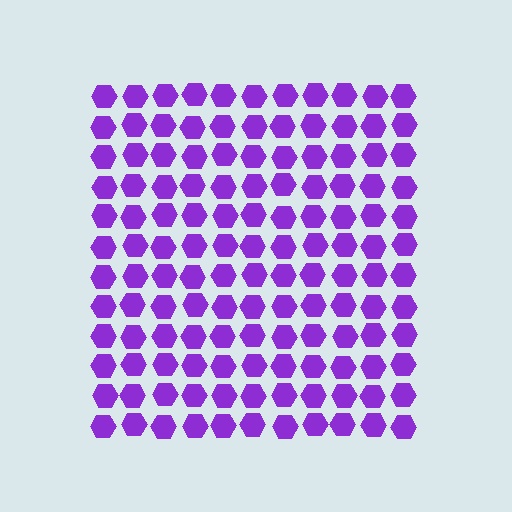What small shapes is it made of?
It is made of small hexagons.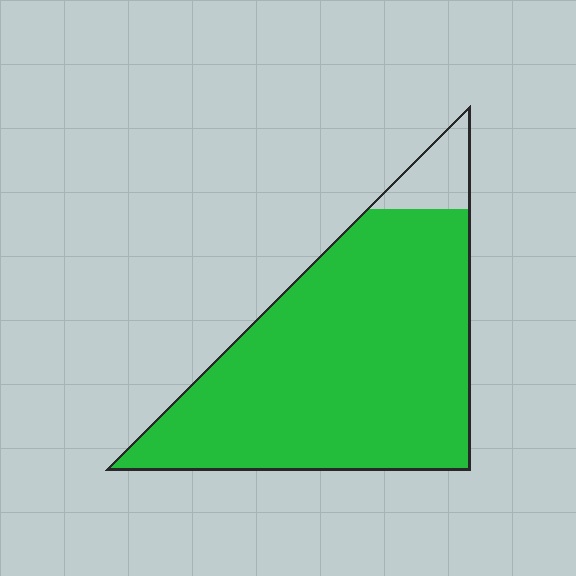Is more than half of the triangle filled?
Yes.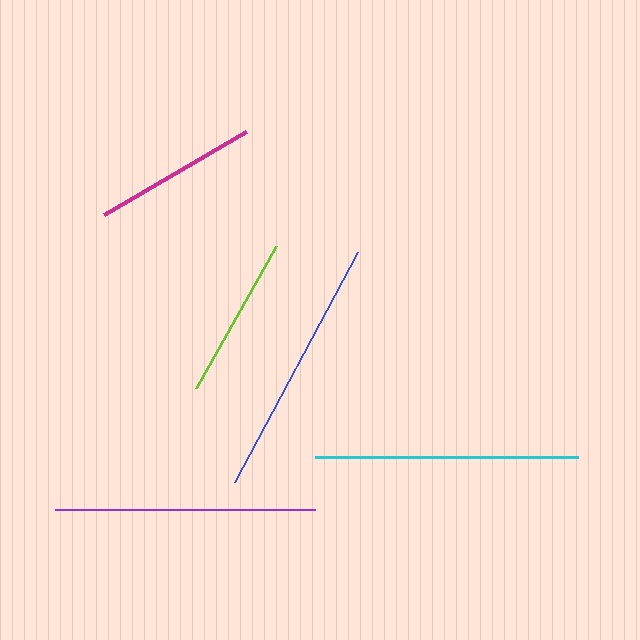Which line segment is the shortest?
The lime line is the shortest at approximately 163 pixels.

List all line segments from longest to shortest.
From longest to shortest: cyan, blue, purple, magenta, lime.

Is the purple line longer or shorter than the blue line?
The blue line is longer than the purple line.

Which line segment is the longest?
The cyan line is the longest at approximately 264 pixels.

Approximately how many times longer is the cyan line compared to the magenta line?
The cyan line is approximately 1.6 times the length of the magenta line.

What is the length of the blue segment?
The blue segment is approximately 260 pixels long.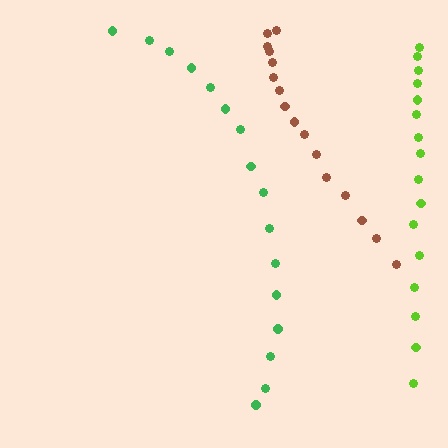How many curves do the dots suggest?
There are 3 distinct paths.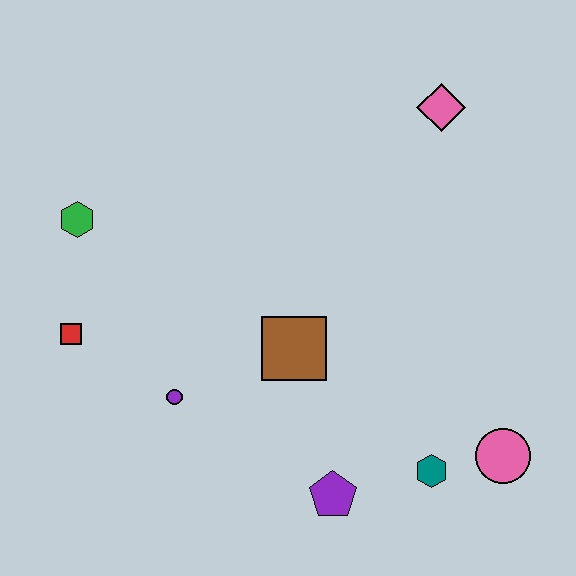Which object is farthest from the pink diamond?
The red square is farthest from the pink diamond.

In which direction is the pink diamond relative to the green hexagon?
The pink diamond is to the right of the green hexagon.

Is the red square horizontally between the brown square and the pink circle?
No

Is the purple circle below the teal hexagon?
No